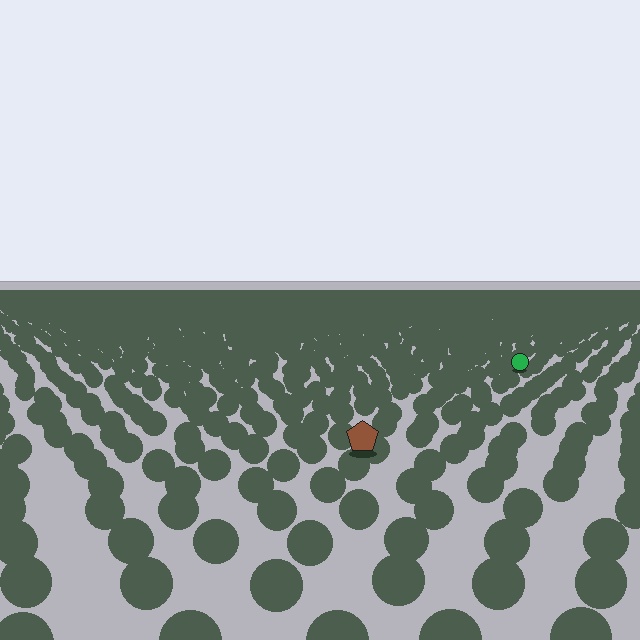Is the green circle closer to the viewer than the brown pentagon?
No. The brown pentagon is closer — you can tell from the texture gradient: the ground texture is coarser near it.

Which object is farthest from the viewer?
The green circle is farthest from the viewer. It appears smaller and the ground texture around it is denser.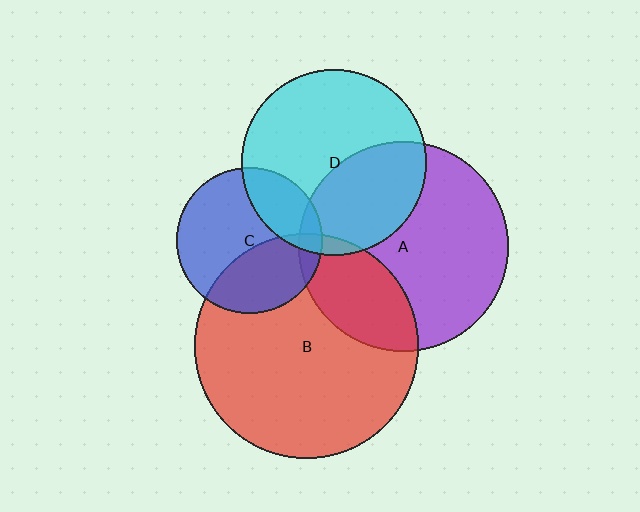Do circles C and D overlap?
Yes.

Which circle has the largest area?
Circle B (red).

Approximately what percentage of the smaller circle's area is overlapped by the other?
Approximately 25%.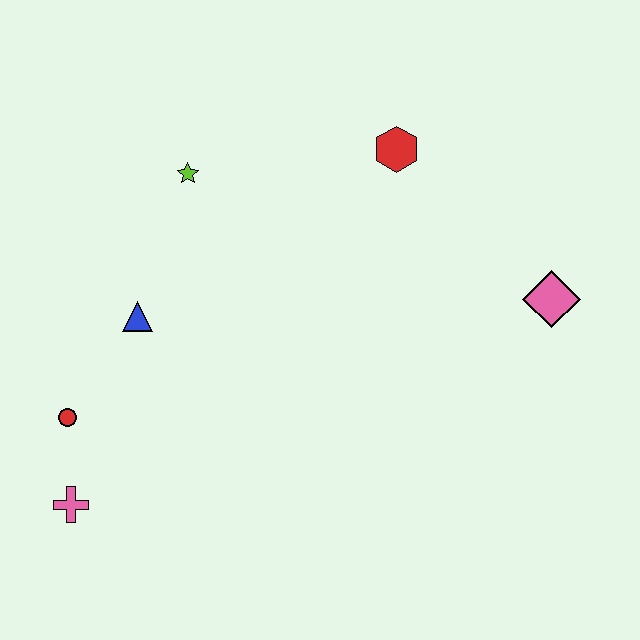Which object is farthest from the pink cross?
The pink diamond is farthest from the pink cross.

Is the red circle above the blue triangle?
No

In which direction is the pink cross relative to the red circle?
The pink cross is below the red circle.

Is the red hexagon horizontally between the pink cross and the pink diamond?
Yes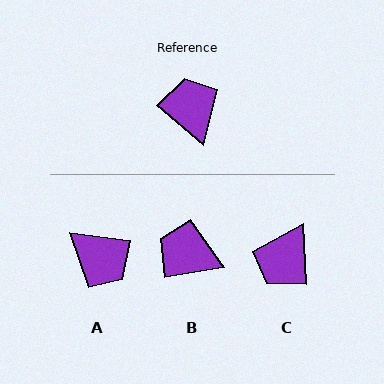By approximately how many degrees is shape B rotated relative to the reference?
Approximately 50 degrees counter-clockwise.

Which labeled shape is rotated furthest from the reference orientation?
A, about 147 degrees away.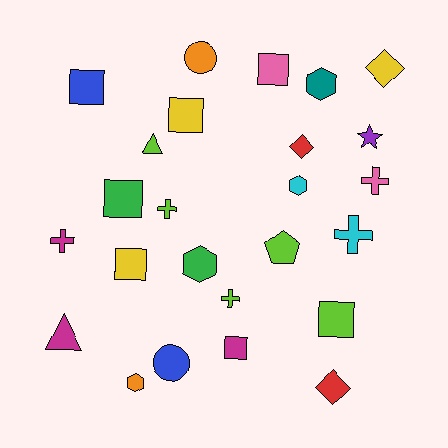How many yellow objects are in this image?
There are 3 yellow objects.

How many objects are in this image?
There are 25 objects.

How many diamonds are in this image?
There are 3 diamonds.